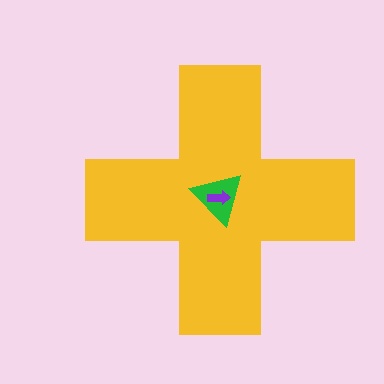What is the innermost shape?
The purple arrow.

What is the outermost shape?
The yellow cross.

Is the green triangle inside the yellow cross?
Yes.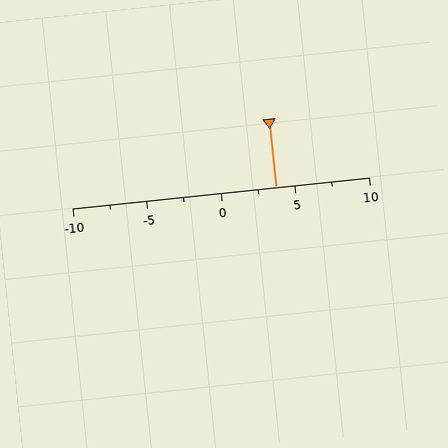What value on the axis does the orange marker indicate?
The marker indicates approximately 3.8.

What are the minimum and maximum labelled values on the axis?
The axis runs from -10 to 10.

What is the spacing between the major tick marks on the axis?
The major ticks are spaced 5 apart.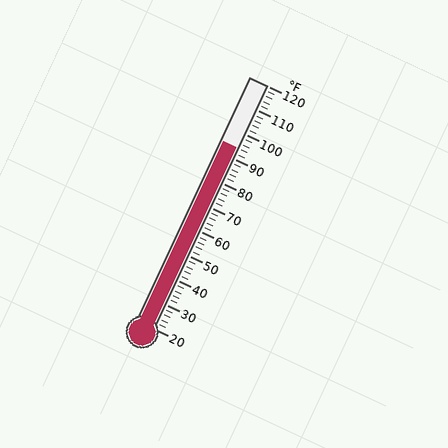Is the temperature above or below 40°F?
The temperature is above 40°F.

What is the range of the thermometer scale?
The thermometer scale ranges from 20°F to 120°F.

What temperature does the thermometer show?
The thermometer shows approximately 94°F.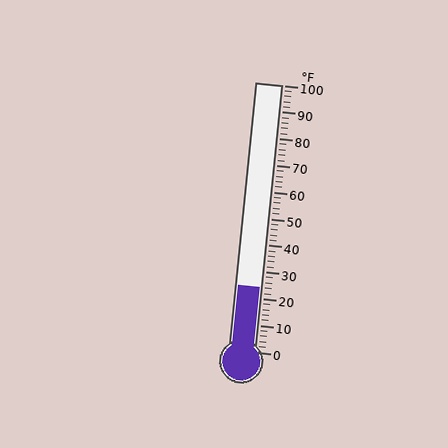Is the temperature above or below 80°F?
The temperature is below 80°F.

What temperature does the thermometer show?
The thermometer shows approximately 24°F.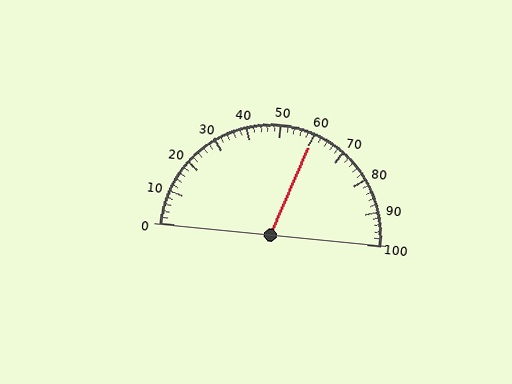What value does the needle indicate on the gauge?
The needle indicates approximately 60.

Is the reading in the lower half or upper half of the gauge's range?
The reading is in the upper half of the range (0 to 100).